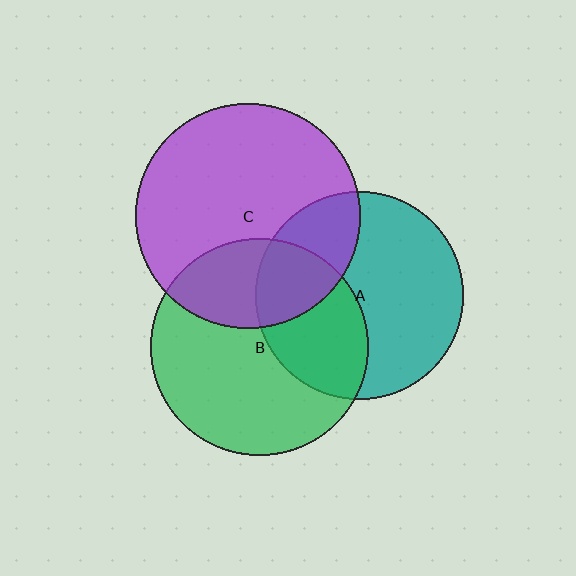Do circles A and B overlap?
Yes.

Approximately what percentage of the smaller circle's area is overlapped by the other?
Approximately 40%.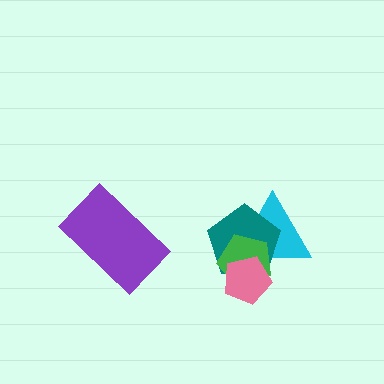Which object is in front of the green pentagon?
The pink pentagon is in front of the green pentagon.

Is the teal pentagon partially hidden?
Yes, it is partially covered by another shape.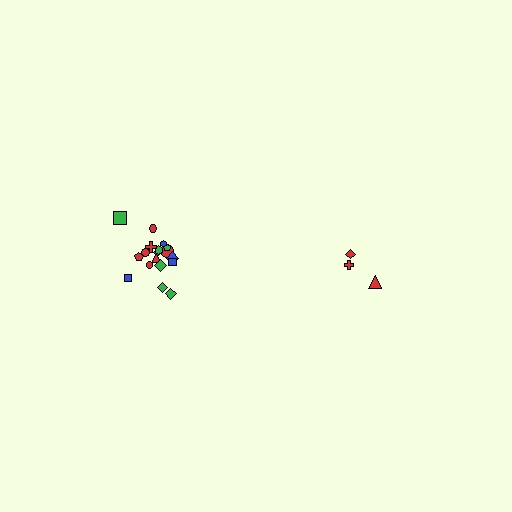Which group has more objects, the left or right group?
The left group.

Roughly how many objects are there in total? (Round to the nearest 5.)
Roughly 20 objects in total.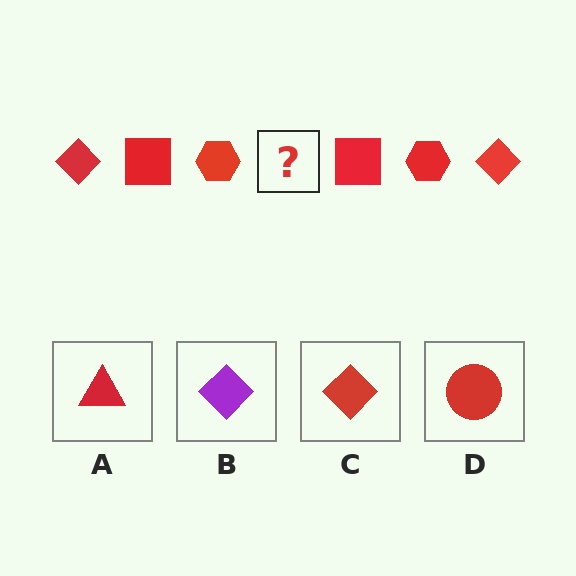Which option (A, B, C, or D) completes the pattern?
C.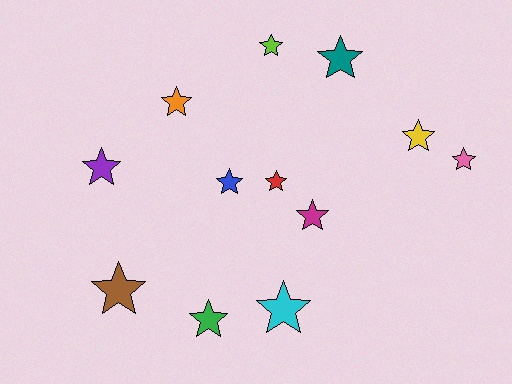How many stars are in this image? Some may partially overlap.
There are 12 stars.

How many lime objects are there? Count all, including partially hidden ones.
There is 1 lime object.